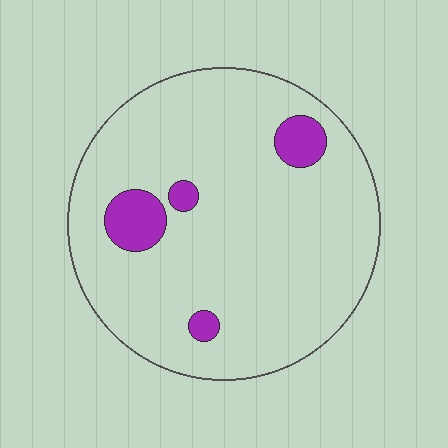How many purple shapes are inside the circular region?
4.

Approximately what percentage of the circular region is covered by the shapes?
Approximately 10%.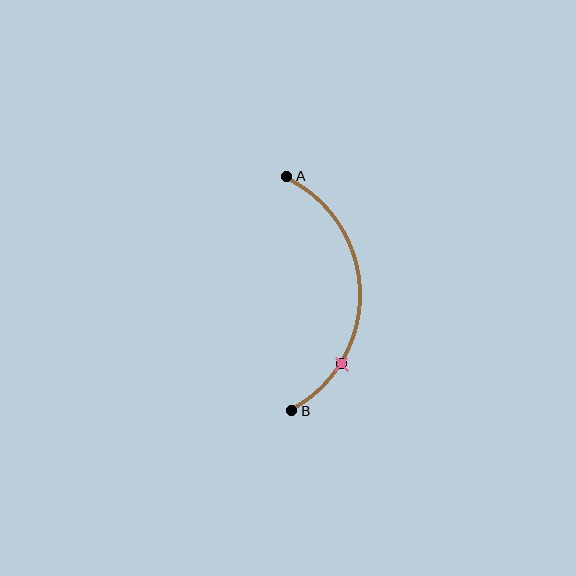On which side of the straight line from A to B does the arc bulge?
The arc bulges to the right of the straight line connecting A and B.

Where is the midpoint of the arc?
The arc midpoint is the point on the curve farthest from the straight line joining A and B. It sits to the right of that line.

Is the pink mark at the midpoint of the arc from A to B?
No. The pink mark lies on the arc but is closer to endpoint B. The arc midpoint would be at the point on the curve equidistant along the arc from both A and B.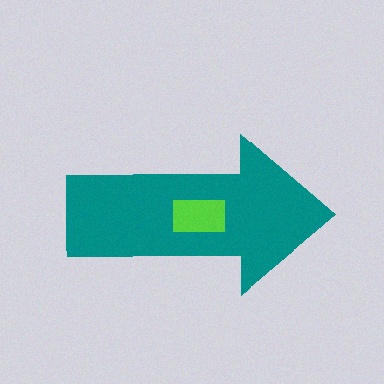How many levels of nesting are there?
2.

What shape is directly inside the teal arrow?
The lime rectangle.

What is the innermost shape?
The lime rectangle.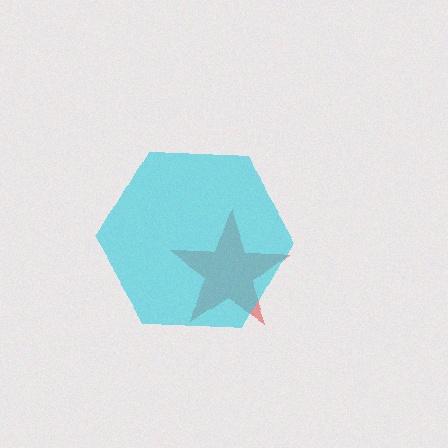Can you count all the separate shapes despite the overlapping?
Yes, there are 2 separate shapes.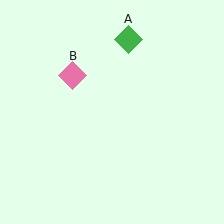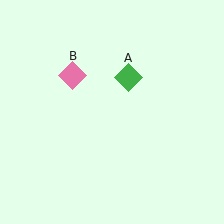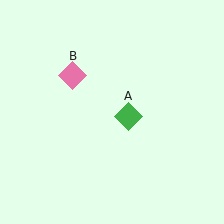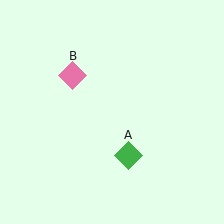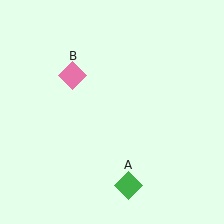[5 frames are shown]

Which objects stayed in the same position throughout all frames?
Pink diamond (object B) remained stationary.